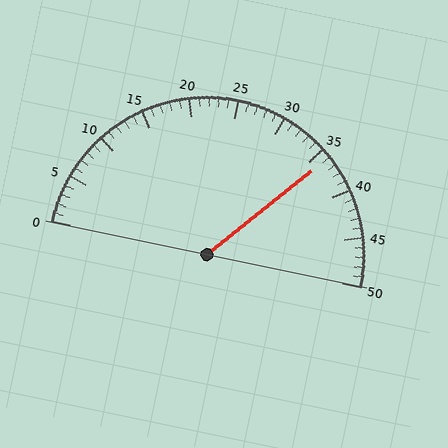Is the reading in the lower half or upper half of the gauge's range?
The reading is in the upper half of the range (0 to 50).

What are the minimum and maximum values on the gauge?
The gauge ranges from 0 to 50.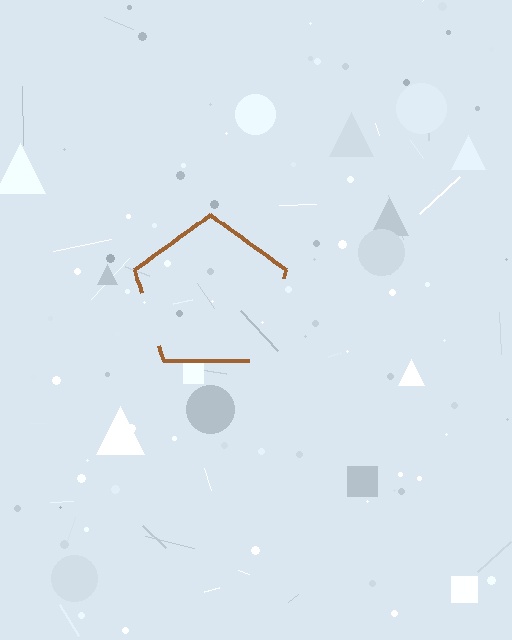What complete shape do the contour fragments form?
The contour fragments form a pentagon.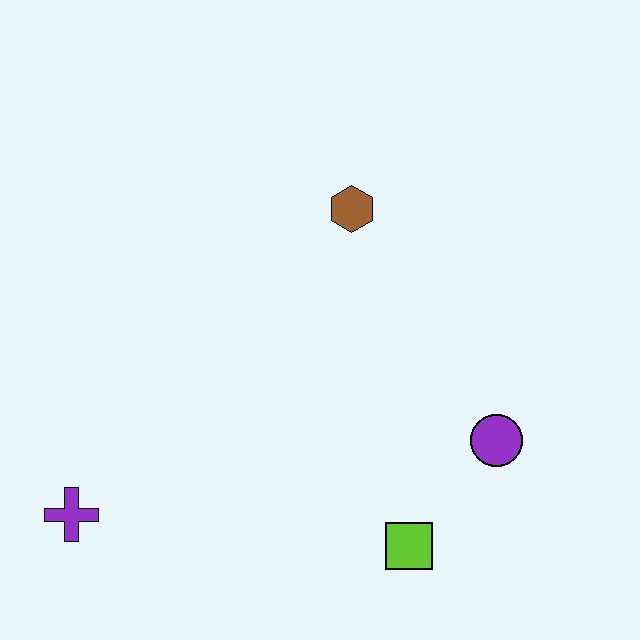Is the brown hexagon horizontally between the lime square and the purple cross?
Yes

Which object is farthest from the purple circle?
The purple cross is farthest from the purple circle.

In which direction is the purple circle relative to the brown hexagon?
The purple circle is below the brown hexagon.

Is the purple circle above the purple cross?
Yes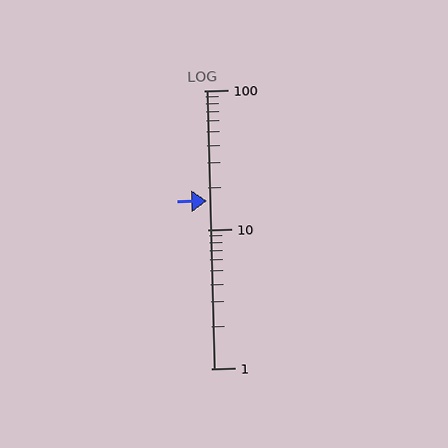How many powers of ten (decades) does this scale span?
The scale spans 2 decades, from 1 to 100.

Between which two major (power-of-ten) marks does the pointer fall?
The pointer is between 10 and 100.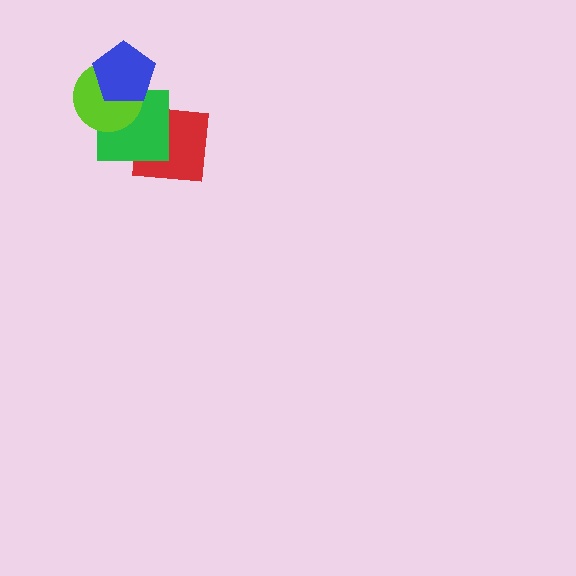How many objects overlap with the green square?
3 objects overlap with the green square.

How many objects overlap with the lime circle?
2 objects overlap with the lime circle.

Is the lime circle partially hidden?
Yes, it is partially covered by another shape.